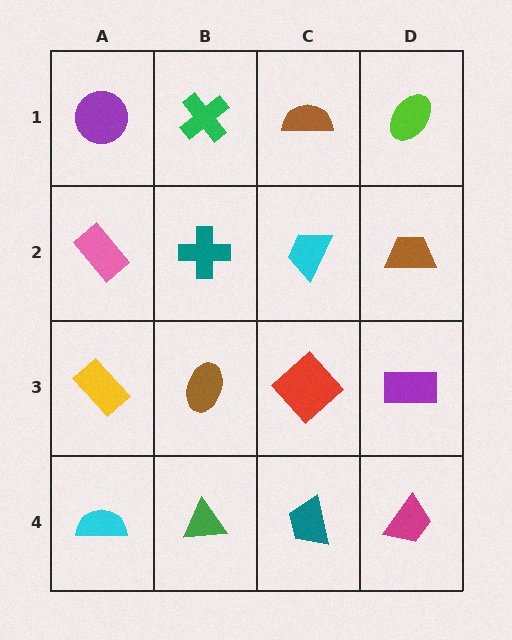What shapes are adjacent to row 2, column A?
A purple circle (row 1, column A), a yellow rectangle (row 3, column A), a teal cross (row 2, column B).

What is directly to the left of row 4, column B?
A cyan semicircle.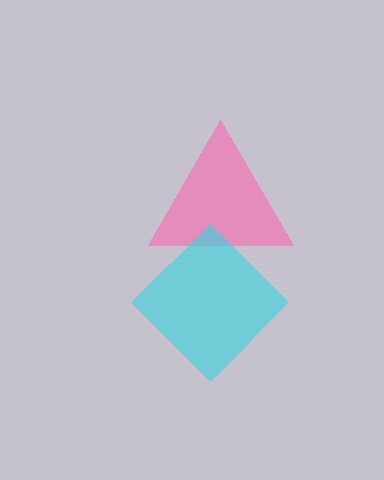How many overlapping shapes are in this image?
There are 2 overlapping shapes in the image.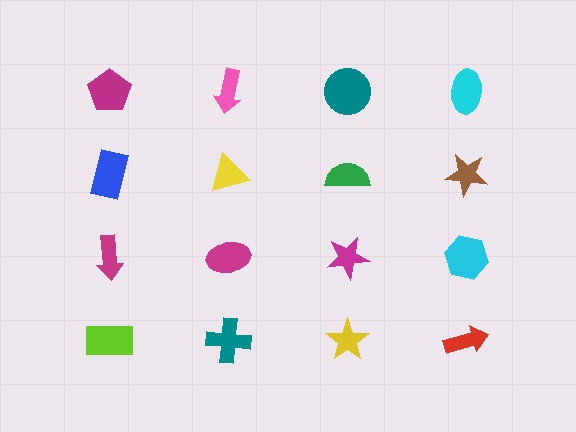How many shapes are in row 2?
4 shapes.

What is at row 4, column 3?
A yellow star.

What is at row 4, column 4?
A red arrow.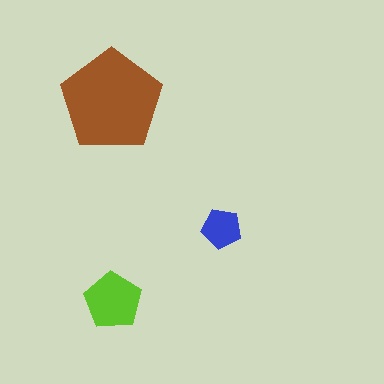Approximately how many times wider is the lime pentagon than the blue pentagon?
About 1.5 times wider.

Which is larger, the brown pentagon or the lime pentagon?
The brown one.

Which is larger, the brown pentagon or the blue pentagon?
The brown one.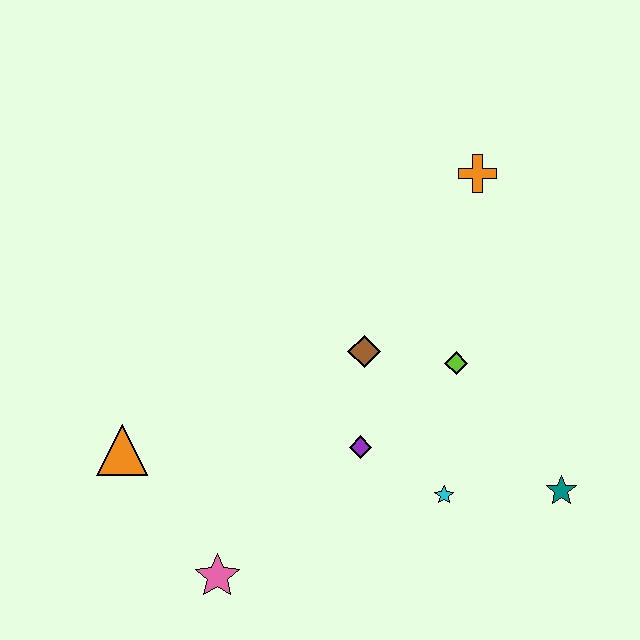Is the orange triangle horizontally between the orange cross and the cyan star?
No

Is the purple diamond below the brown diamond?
Yes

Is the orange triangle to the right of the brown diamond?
No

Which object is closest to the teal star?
The cyan star is closest to the teal star.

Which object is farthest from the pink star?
The orange cross is farthest from the pink star.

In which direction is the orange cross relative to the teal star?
The orange cross is above the teal star.